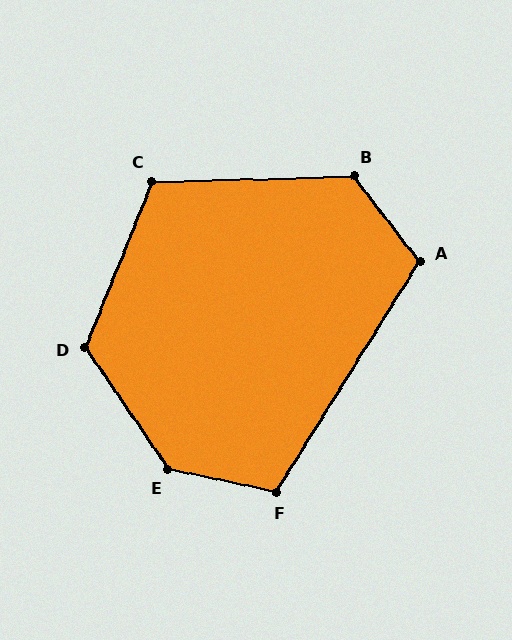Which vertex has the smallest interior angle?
F, at approximately 110 degrees.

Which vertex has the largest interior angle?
E, at approximately 136 degrees.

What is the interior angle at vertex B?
Approximately 126 degrees (obtuse).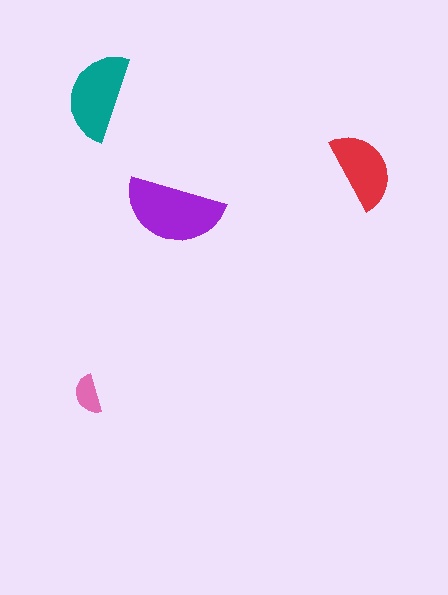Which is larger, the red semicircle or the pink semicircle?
The red one.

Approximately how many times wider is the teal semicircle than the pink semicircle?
About 2.5 times wider.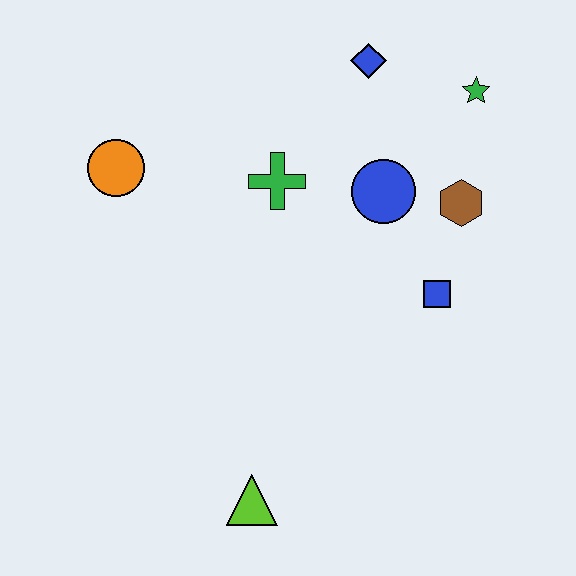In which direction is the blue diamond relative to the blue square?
The blue diamond is above the blue square.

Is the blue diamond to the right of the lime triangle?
Yes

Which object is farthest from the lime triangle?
The green star is farthest from the lime triangle.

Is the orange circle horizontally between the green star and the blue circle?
No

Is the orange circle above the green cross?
Yes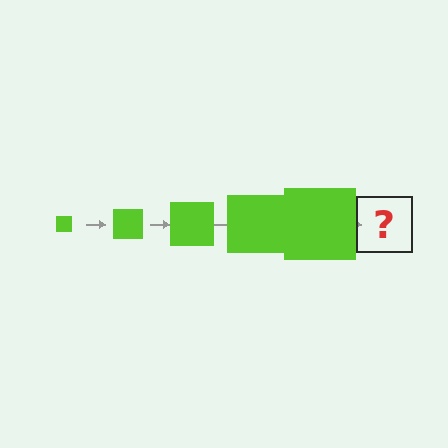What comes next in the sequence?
The next element should be a lime square, larger than the previous one.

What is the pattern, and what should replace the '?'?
The pattern is that the square gets progressively larger each step. The '?' should be a lime square, larger than the previous one.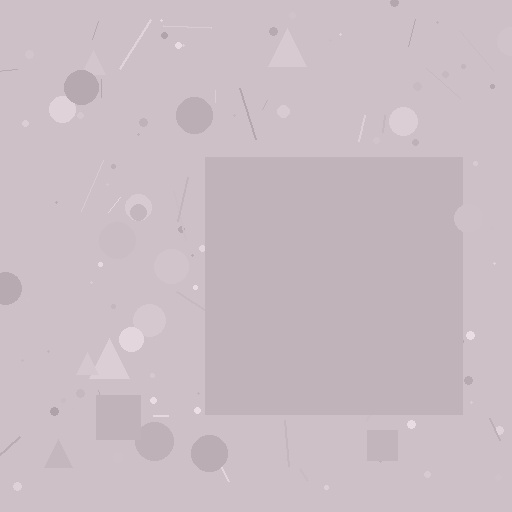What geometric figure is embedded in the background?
A square is embedded in the background.